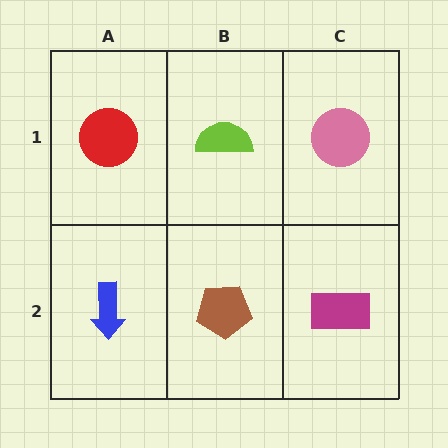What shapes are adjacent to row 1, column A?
A blue arrow (row 2, column A), a lime semicircle (row 1, column B).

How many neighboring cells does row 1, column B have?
3.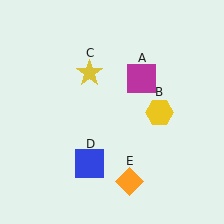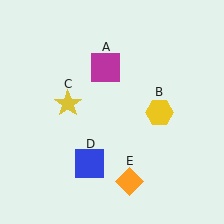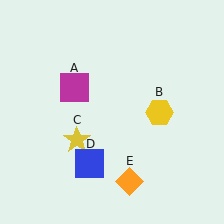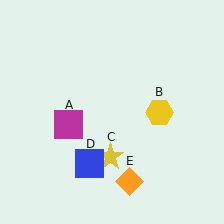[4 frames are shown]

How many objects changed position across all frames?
2 objects changed position: magenta square (object A), yellow star (object C).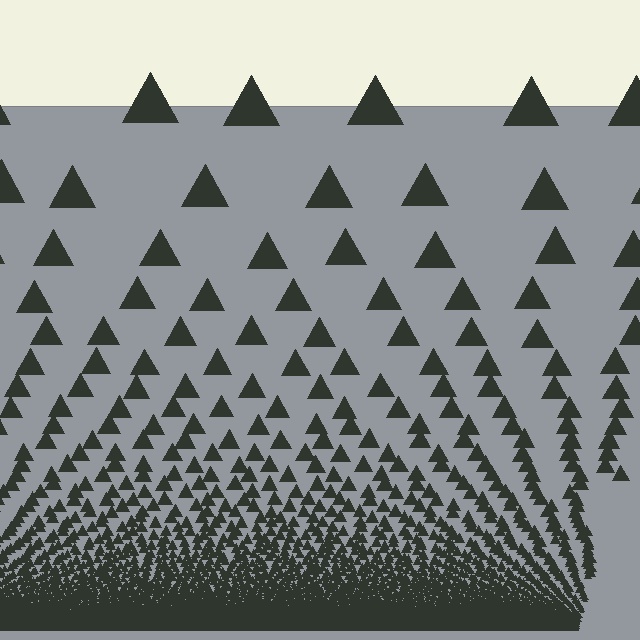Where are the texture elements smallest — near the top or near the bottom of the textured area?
Near the bottom.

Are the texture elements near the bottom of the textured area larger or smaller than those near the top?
Smaller. The gradient is inverted — elements near the bottom are smaller and denser.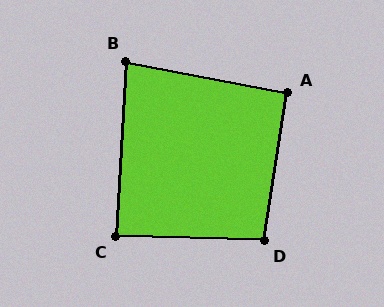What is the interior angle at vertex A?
Approximately 92 degrees (approximately right).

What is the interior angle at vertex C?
Approximately 88 degrees (approximately right).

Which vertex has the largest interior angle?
D, at approximately 98 degrees.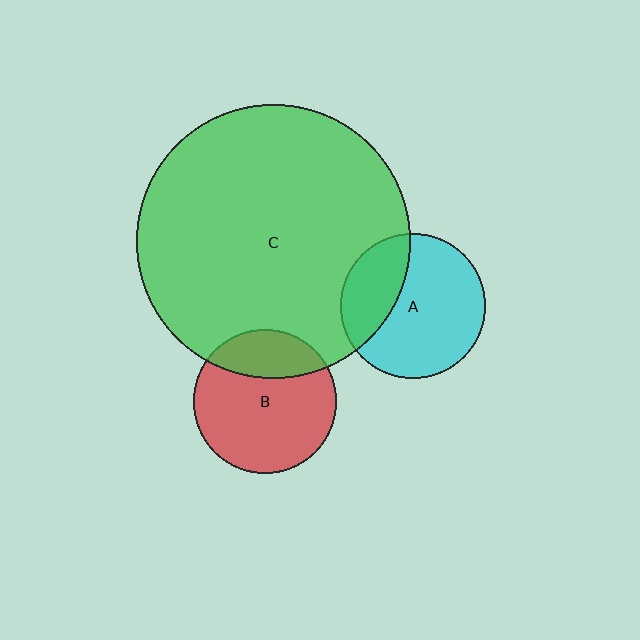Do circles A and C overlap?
Yes.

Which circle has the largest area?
Circle C (green).